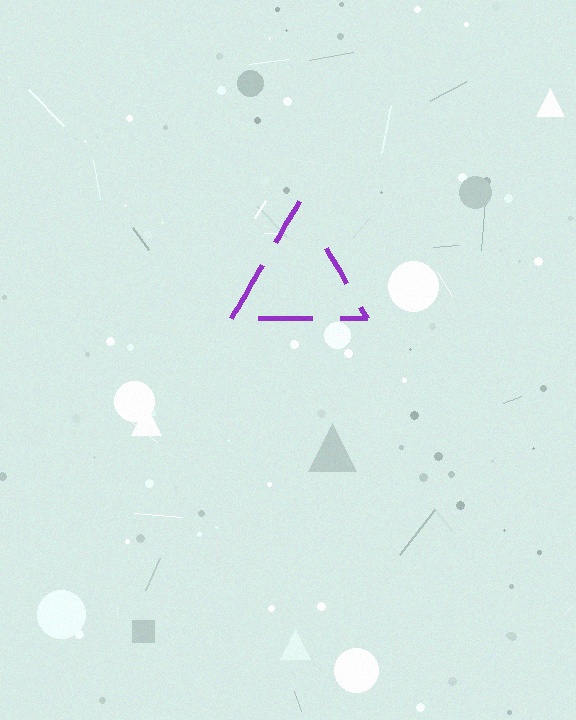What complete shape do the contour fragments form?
The contour fragments form a triangle.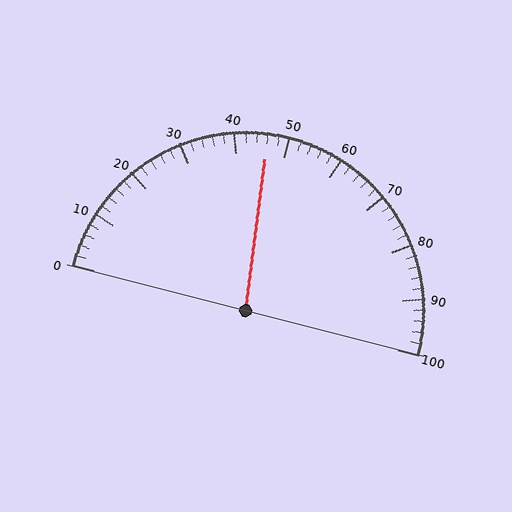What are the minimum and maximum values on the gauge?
The gauge ranges from 0 to 100.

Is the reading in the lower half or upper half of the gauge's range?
The reading is in the lower half of the range (0 to 100).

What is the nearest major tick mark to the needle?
The nearest major tick mark is 50.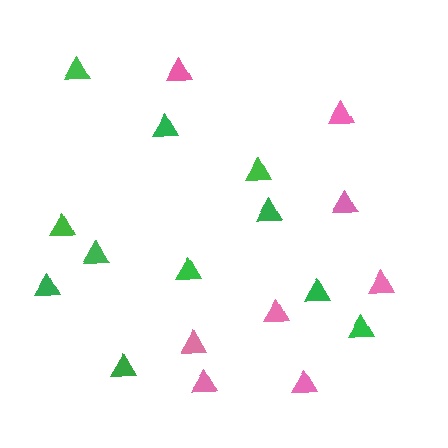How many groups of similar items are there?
There are 2 groups: one group of pink triangles (8) and one group of green triangles (11).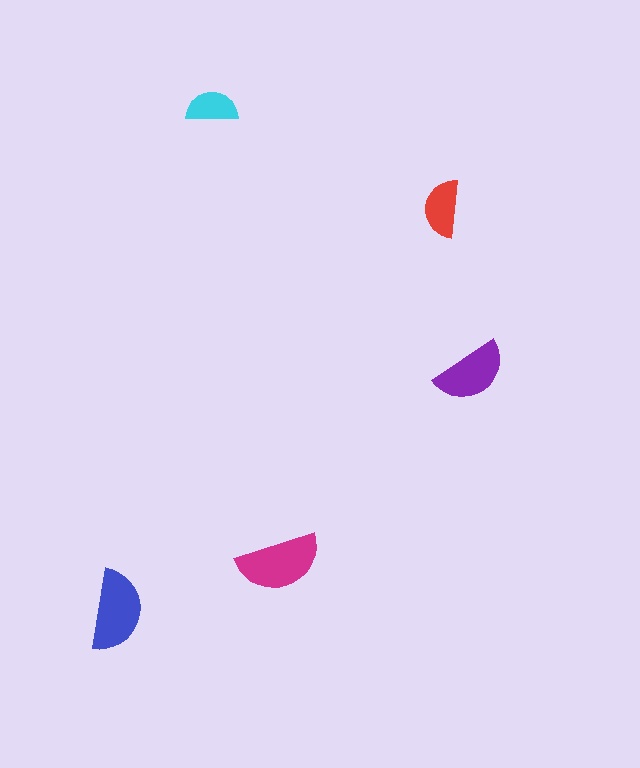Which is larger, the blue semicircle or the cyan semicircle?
The blue one.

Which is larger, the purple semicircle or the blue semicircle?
The blue one.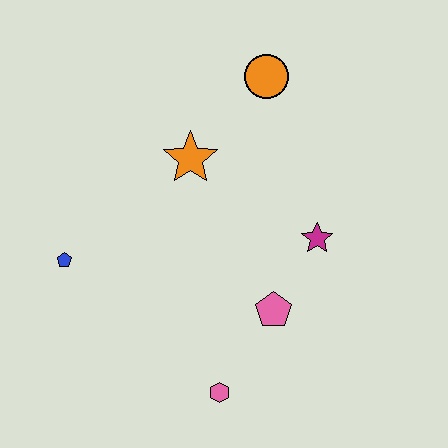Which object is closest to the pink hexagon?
The pink pentagon is closest to the pink hexagon.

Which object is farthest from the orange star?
The pink hexagon is farthest from the orange star.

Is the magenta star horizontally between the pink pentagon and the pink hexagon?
No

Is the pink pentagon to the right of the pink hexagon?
Yes